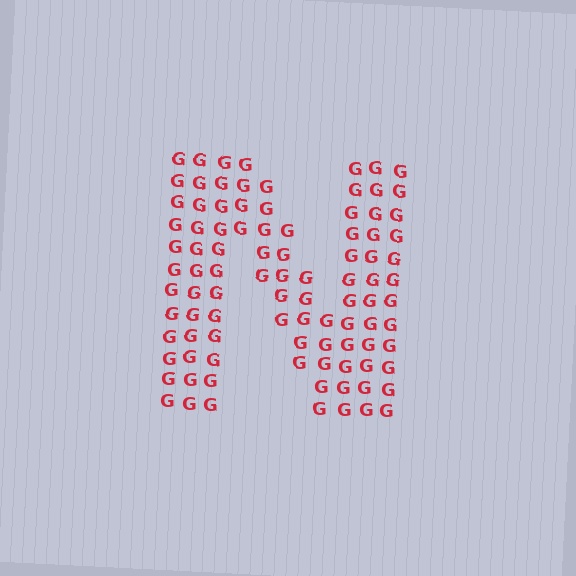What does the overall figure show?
The overall figure shows the letter N.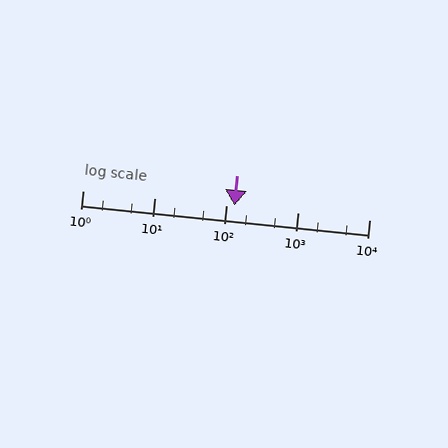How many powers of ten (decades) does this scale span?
The scale spans 4 decades, from 1 to 10000.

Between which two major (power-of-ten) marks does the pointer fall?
The pointer is between 100 and 1000.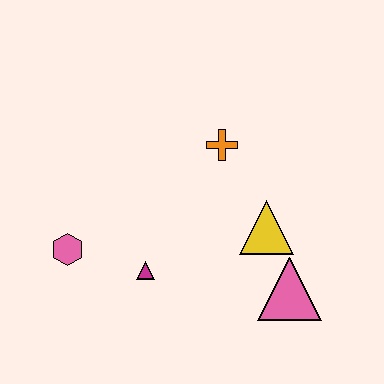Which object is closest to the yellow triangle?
The pink triangle is closest to the yellow triangle.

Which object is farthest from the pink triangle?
The pink hexagon is farthest from the pink triangle.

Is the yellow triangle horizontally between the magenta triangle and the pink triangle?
Yes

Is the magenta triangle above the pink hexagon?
No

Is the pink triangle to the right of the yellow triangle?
Yes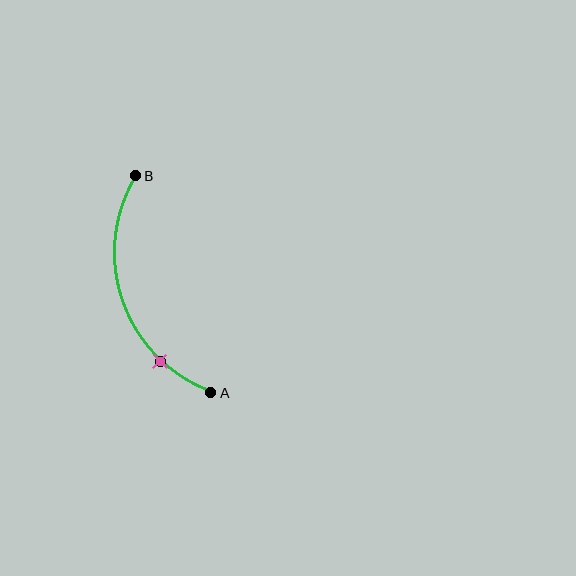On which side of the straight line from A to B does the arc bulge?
The arc bulges to the left of the straight line connecting A and B.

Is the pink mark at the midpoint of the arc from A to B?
No. The pink mark lies on the arc but is closer to endpoint A. The arc midpoint would be at the point on the curve equidistant along the arc from both A and B.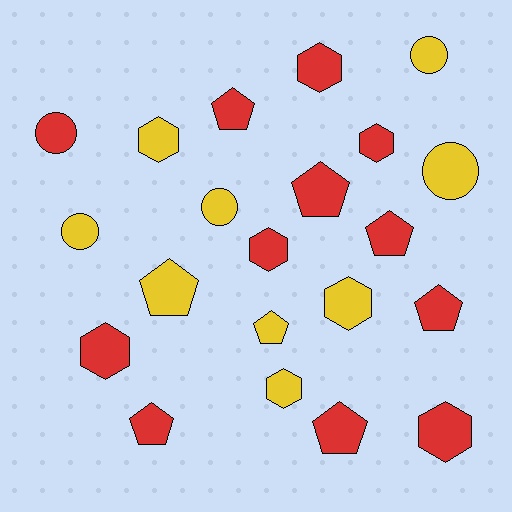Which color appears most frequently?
Red, with 12 objects.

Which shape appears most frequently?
Hexagon, with 8 objects.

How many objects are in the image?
There are 21 objects.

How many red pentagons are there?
There are 6 red pentagons.